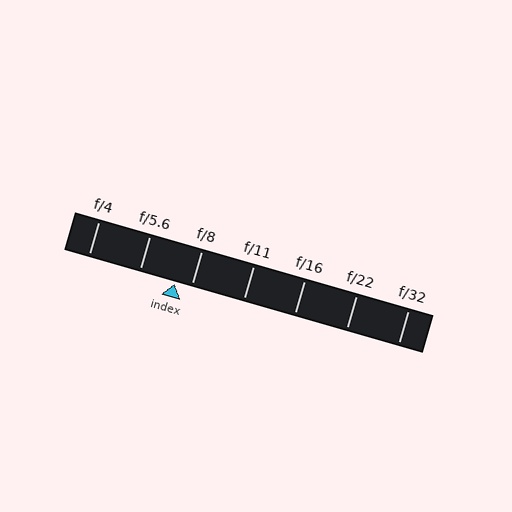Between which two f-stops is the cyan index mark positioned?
The index mark is between f/5.6 and f/8.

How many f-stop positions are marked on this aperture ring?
There are 7 f-stop positions marked.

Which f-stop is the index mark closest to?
The index mark is closest to f/8.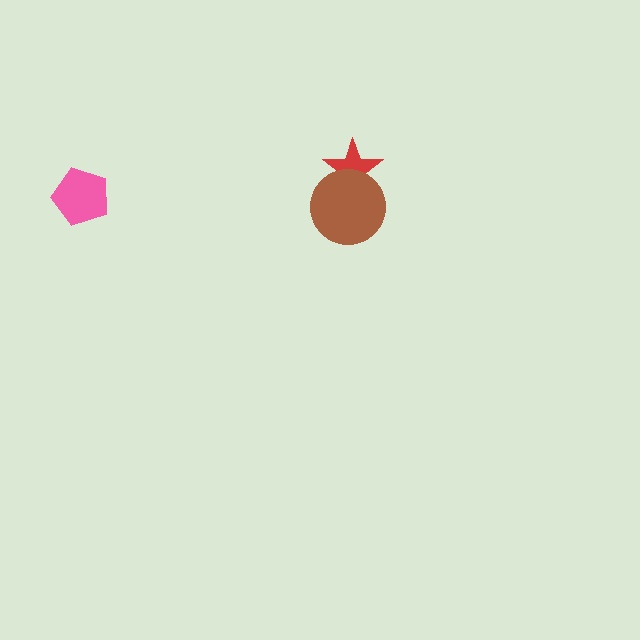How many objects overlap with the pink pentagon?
0 objects overlap with the pink pentagon.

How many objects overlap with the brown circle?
1 object overlaps with the brown circle.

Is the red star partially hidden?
Yes, it is partially covered by another shape.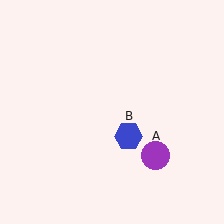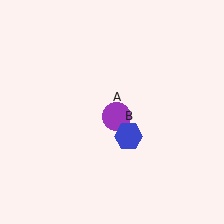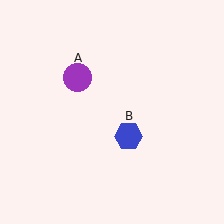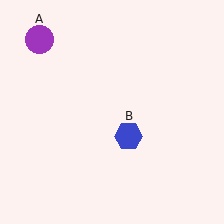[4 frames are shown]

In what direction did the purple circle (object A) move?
The purple circle (object A) moved up and to the left.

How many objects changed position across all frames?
1 object changed position: purple circle (object A).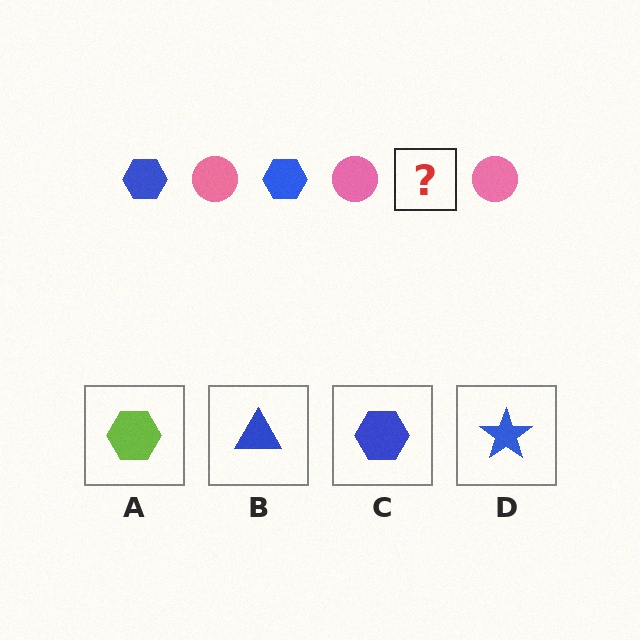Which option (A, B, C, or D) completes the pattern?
C.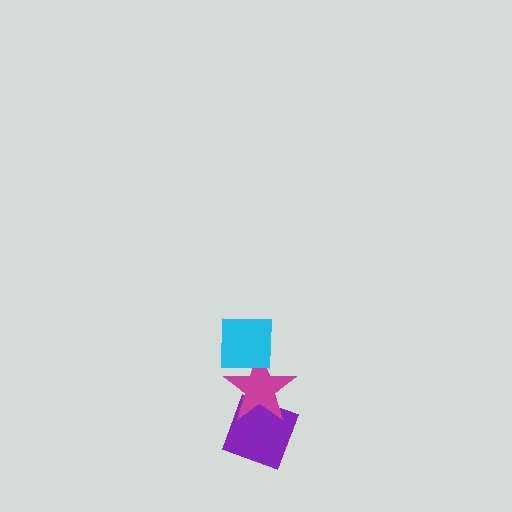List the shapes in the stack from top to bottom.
From top to bottom: the cyan square, the magenta star, the purple diamond.